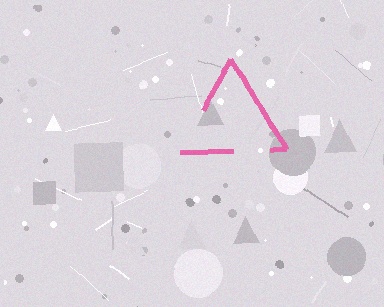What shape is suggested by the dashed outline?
The dashed outline suggests a triangle.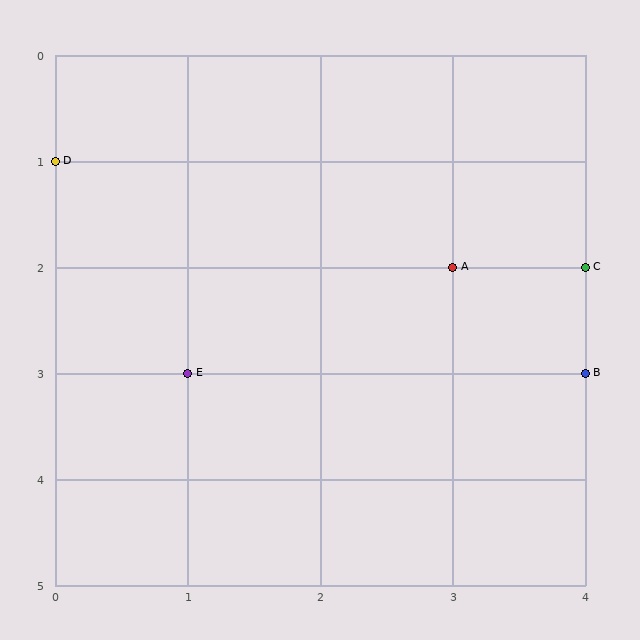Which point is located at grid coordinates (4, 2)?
Point C is at (4, 2).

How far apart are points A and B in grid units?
Points A and B are 1 column and 1 row apart (about 1.4 grid units diagonally).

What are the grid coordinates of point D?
Point D is at grid coordinates (0, 1).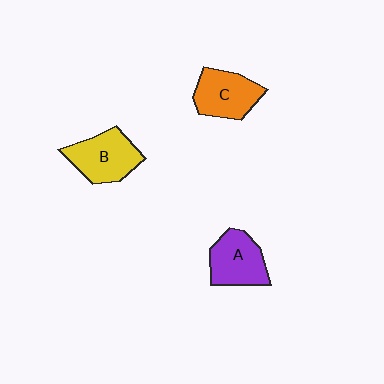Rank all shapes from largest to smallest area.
From largest to smallest: B (yellow), C (orange), A (purple).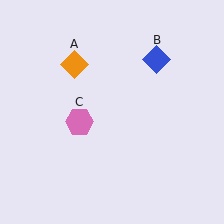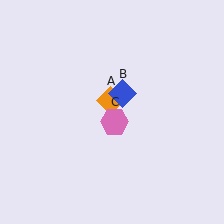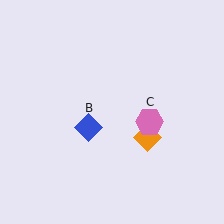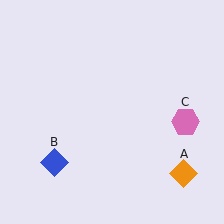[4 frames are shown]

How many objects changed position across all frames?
3 objects changed position: orange diamond (object A), blue diamond (object B), pink hexagon (object C).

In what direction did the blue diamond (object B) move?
The blue diamond (object B) moved down and to the left.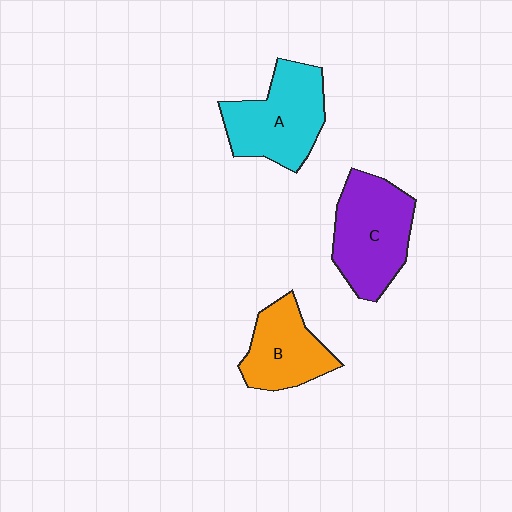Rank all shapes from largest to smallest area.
From largest to smallest: C (purple), A (cyan), B (orange).